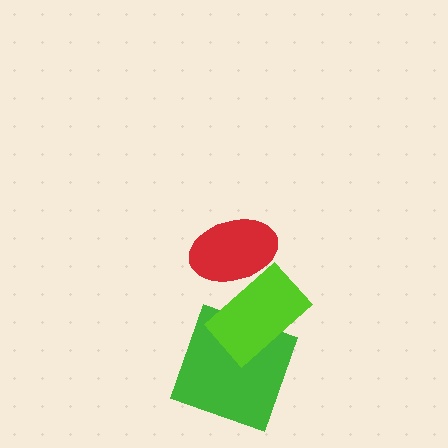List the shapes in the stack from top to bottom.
From top to bottom: the red ellipse, the lime rectangle, the green square.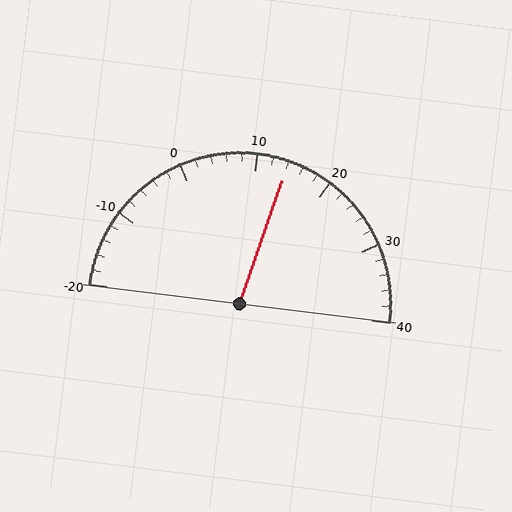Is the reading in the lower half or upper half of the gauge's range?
The reading is in the upper half of the range (-20 to 40).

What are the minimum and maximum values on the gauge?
The gauge ranges from -20 to 40.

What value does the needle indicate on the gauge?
The needle indicates approximately 14.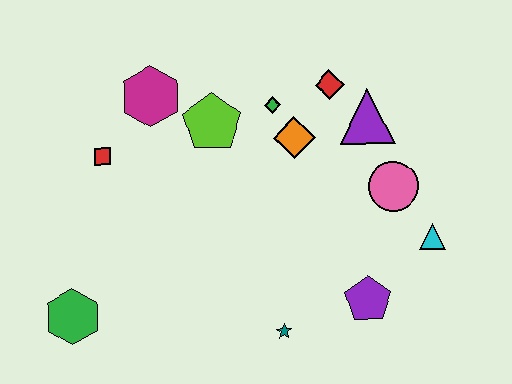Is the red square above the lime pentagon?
No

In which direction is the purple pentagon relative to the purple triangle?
The purple pentagon is below the purple triangle.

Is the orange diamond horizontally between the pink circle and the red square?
Yes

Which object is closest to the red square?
The magenta hexagon is closest to the red square.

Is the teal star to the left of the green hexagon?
No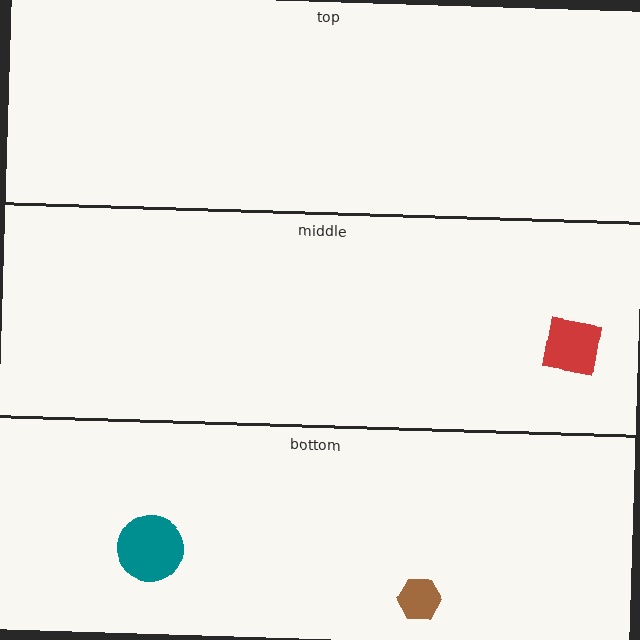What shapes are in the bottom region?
The brown hexagon, the teal circle.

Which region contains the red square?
The middle region.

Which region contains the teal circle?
The bottom region.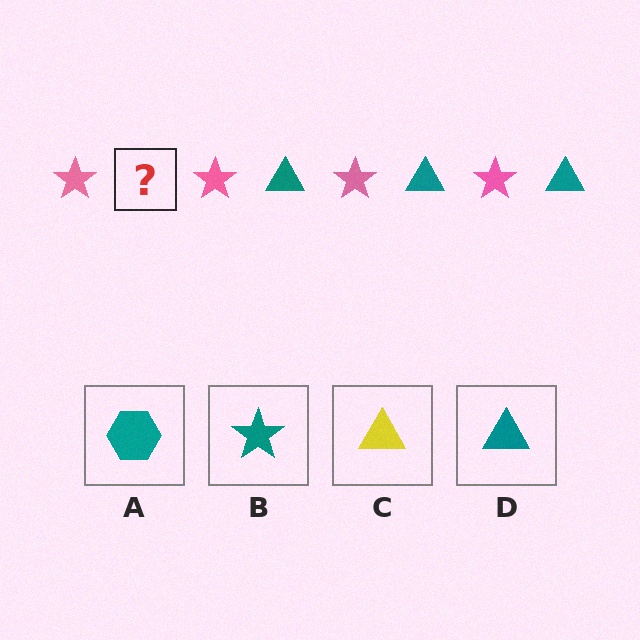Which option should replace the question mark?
Option D.